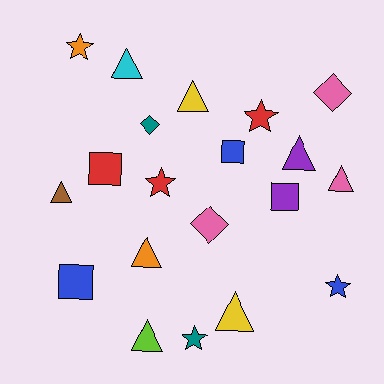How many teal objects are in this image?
There are 2 teal objects.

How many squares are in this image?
There are 4 squares.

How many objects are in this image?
There are 20 objects.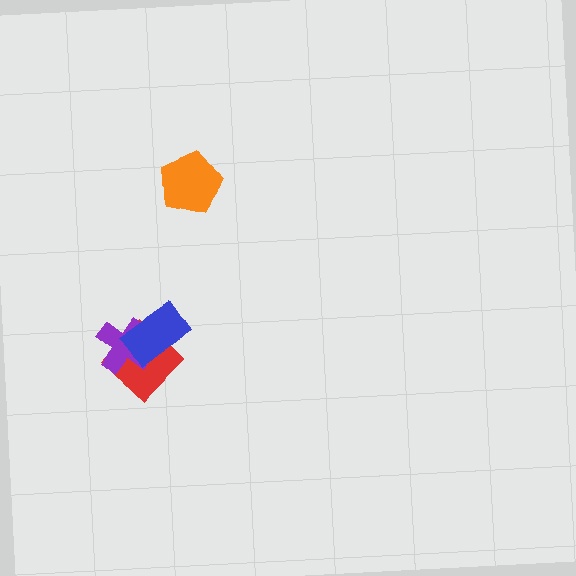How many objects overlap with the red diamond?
2 objects overlap with the red diamond.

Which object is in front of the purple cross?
The blue rectangle is in front of the purple cross.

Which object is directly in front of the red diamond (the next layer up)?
The purple cross is directly in front of the red diamond.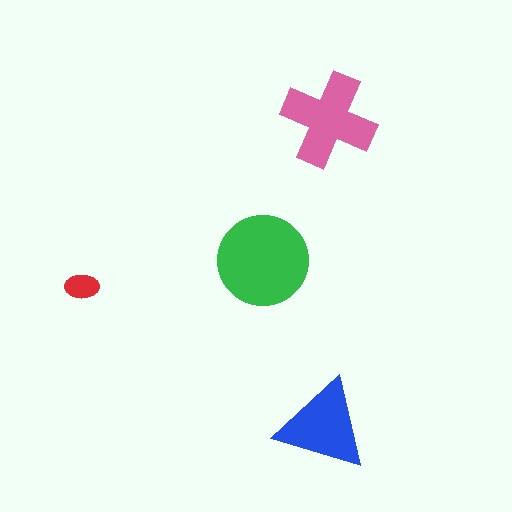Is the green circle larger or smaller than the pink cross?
Larger.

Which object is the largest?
The green circle.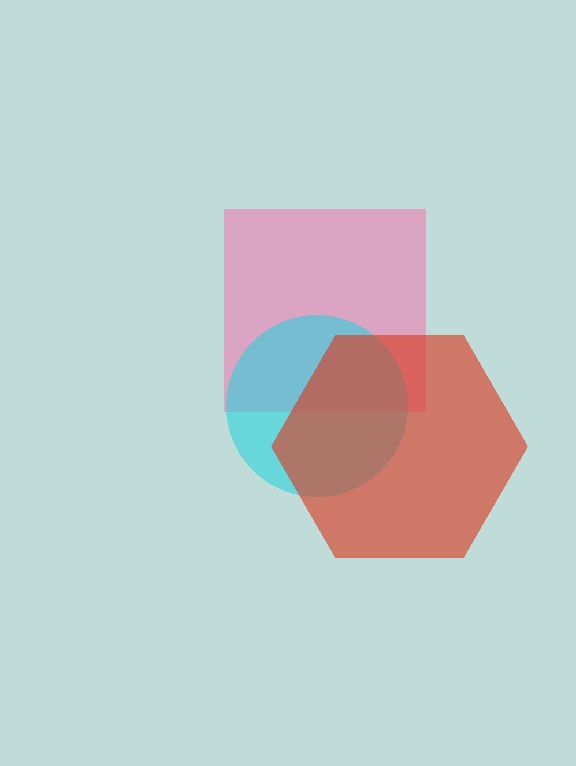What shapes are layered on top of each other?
The layered shapes are: a pink square, a cyan circle, a red hexagon.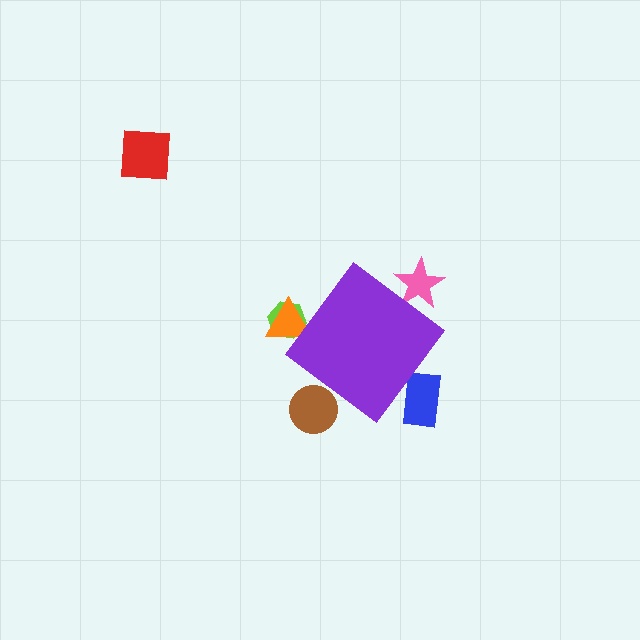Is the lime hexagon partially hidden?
Yes, the lime hexagon is partially hidden behind the purple diamond.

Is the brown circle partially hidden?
Yes, the brown circle is partially hidden behind the purple diamond.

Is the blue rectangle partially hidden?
Yes, the blue rectangle is partially hidden behind the purple diamond.